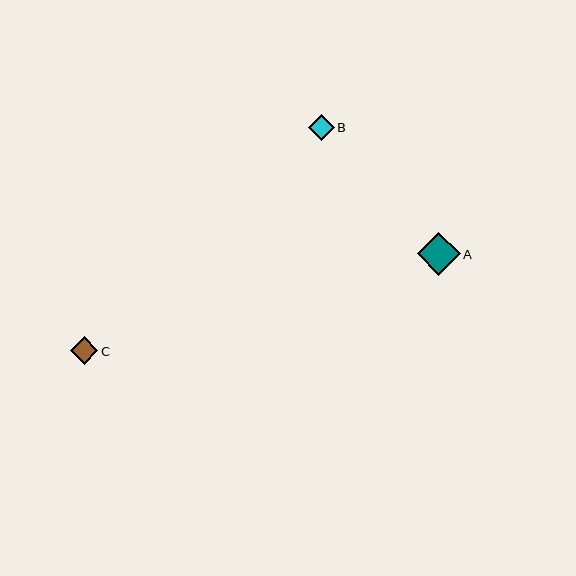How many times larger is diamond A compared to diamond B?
Diamond A is approximately 1.7 times the size of diamond B.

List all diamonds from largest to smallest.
From largest to smallest: A, C, B.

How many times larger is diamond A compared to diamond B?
Diamond A is approximately 1.7 times the size of diamond B.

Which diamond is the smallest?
Diamond B is the smallest with a size of approximately 25 pixels.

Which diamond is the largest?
Diamond A is the largest with a size of approximately 43 pixels.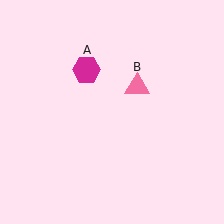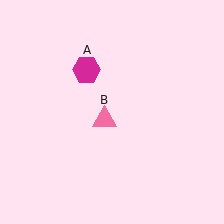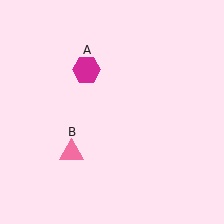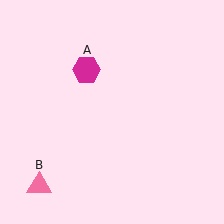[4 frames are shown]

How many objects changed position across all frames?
1 object changed position: pink triangle (object B).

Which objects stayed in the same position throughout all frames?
Magenta hexagon (object A) remained stationary.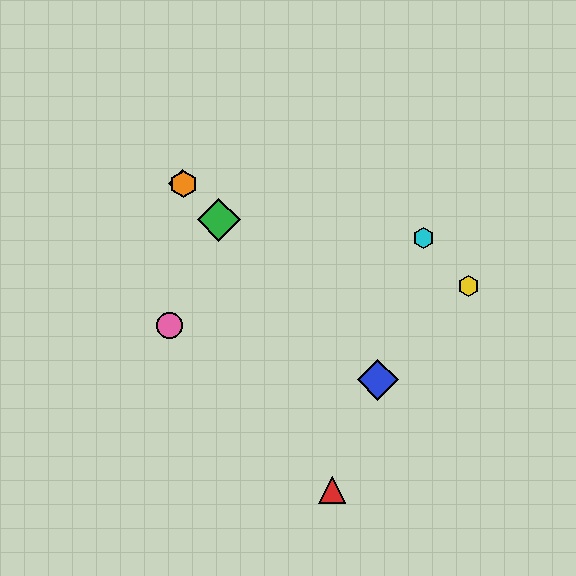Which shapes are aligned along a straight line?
The blue diamond, the green diamond, the purple diamond, the orange hexagon are aligned along a straight line.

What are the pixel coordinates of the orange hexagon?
The orange hexagon is at (183, 184).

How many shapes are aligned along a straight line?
4 shapes (the blue diamond, the green diamond, the purple diamond, the orange hexagon) are aligned along a straight line.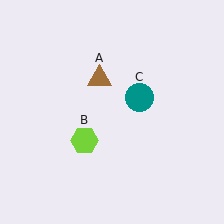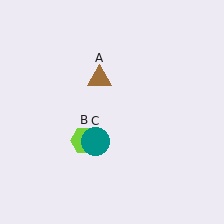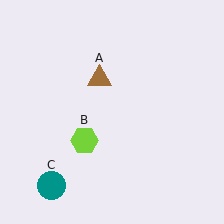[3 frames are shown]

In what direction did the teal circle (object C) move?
The teal circle (object C) moved down and to the left.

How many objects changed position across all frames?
1 object changed position: teal circle (object C).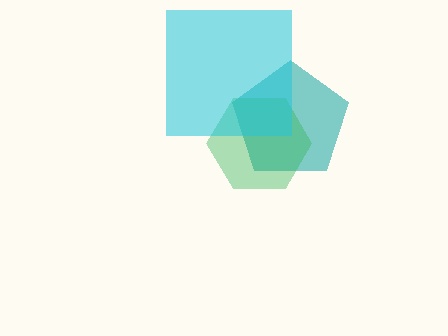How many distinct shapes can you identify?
There are 3 distinct shapes: a teal pentagon, a green hexagon, a cyan square.